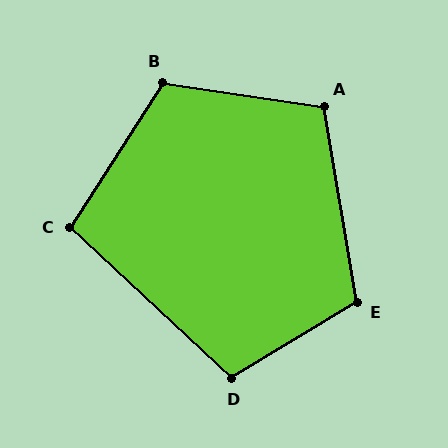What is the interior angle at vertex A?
Approximately 108 degrees (obtuse).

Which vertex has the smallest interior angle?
C, at approximately 100 degrees.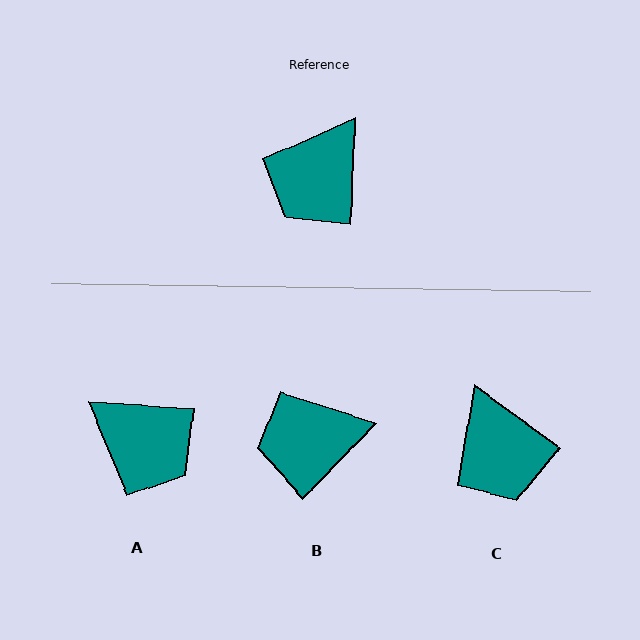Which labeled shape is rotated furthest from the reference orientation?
A, about 89 degrees away.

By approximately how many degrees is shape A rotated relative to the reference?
Approximately 89 degrees counter-clockwise.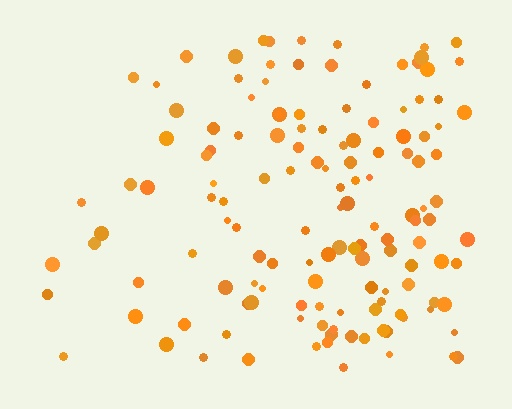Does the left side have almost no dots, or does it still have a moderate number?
Still a moderate number, just noticeably fewer than the right.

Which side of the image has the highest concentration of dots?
The right.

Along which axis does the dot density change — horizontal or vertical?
Horizontal.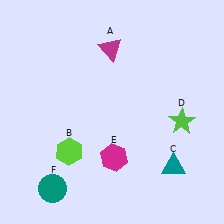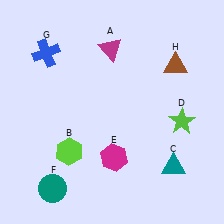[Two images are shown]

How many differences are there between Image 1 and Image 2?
There are 2 differences between the two images.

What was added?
A blue cross (G), a brown triangle (H) were added in Image 2.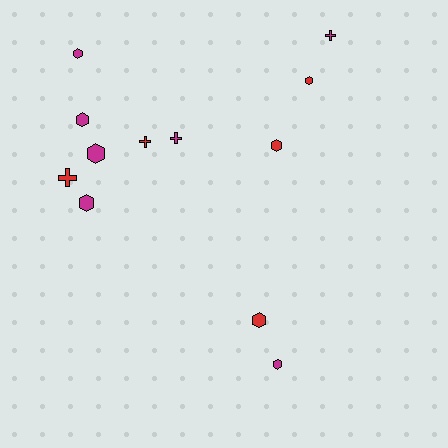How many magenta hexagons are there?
There are 5 magenta hexagons.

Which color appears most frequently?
Magenta, with 7 objects.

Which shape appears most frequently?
Hexagon, with 8 objects.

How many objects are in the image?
There are 12 objects.